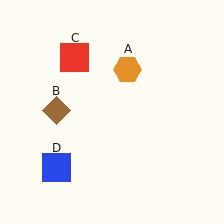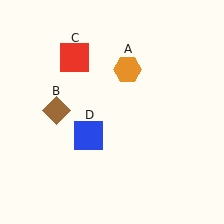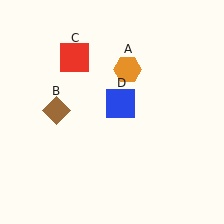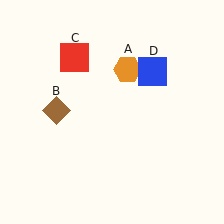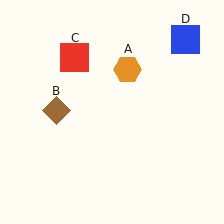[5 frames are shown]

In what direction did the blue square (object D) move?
The blue square (object D) moved up and to the right.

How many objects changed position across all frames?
1 object changed position: blue square (object D).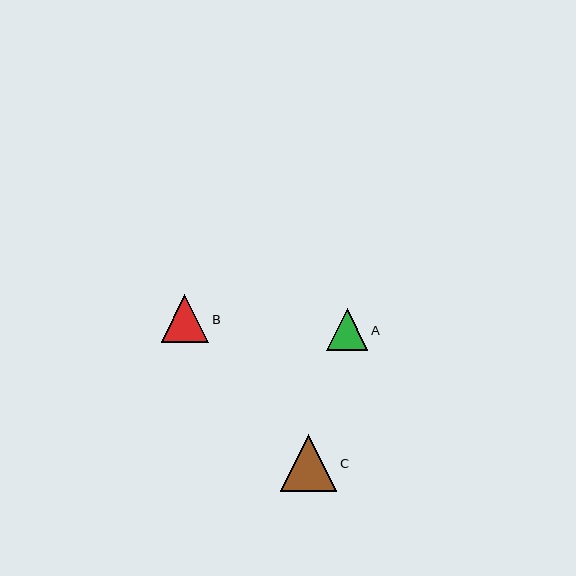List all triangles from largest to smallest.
From largest to smallest: C, B, A.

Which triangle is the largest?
Triangle C is the largest with a size of approximately 57 pixels.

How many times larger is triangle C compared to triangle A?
Triangle C is approximately 1.4 times the size of triangle A.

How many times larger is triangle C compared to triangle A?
Triangle C is approximately 1.4 times the size of triangle A.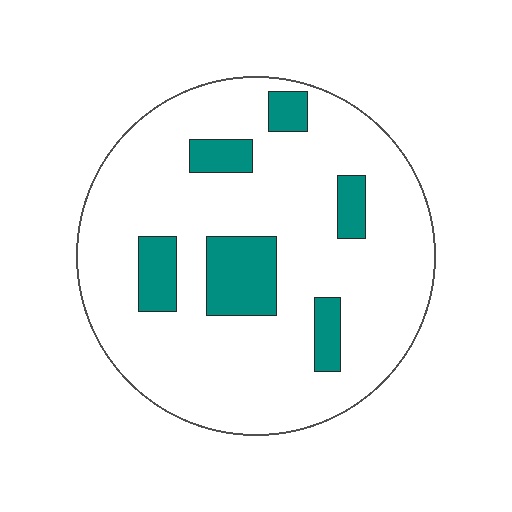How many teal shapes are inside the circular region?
6.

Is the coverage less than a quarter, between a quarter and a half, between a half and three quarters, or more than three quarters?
Less than a quarter.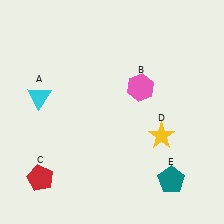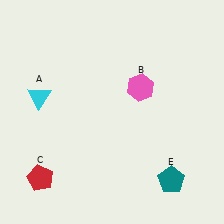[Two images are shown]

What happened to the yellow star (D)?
The yellow star (D) was removed in Image 2. It was in the bottom-right area of Image 1.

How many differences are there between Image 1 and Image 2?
There is 1 difference between the two images.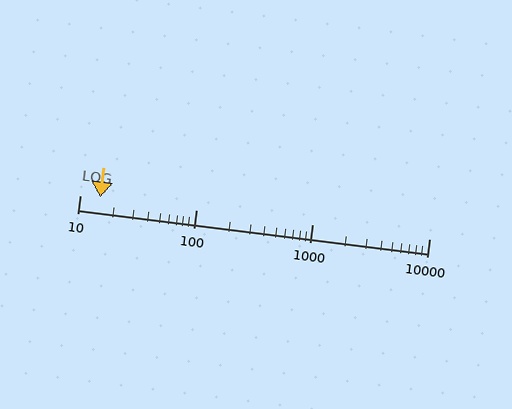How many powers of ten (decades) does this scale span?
The scale spans 3 decades, from 10 to 10000.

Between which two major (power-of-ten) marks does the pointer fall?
The pointer is between 10 and 100.